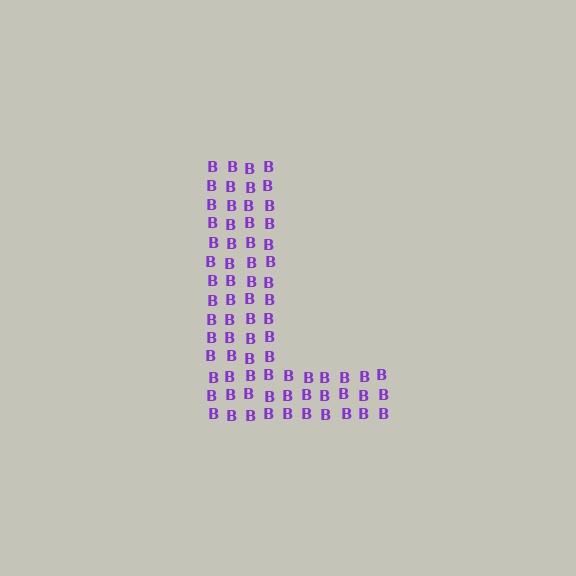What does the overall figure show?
The overall figure shows the letter L.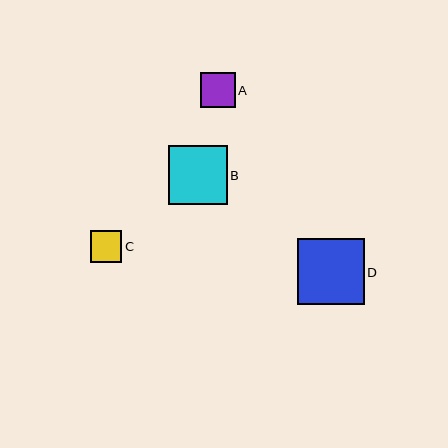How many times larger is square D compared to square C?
Square D is approximately 2.1 times the size of square C.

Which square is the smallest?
Square C is the smallest with a size of approximately 31 pixels.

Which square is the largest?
Square D is the largest with a size of approximately 66 pixels.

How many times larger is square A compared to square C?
Square A is approximately 1.1 times the size of square C.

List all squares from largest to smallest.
From largest to smallest: D, B, A, C.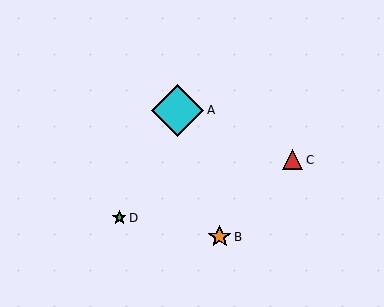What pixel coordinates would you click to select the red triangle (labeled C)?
Click at (293, 160) to select the red triangle C.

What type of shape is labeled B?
Shape B is an orange star.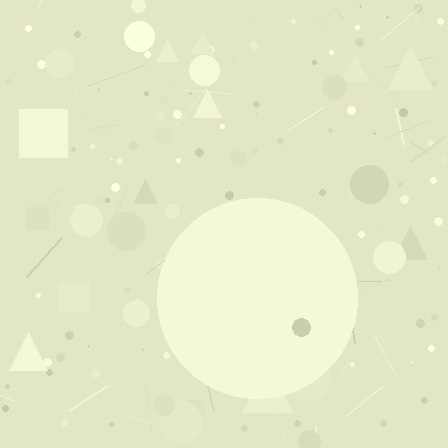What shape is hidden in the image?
A circle is hidden in the image.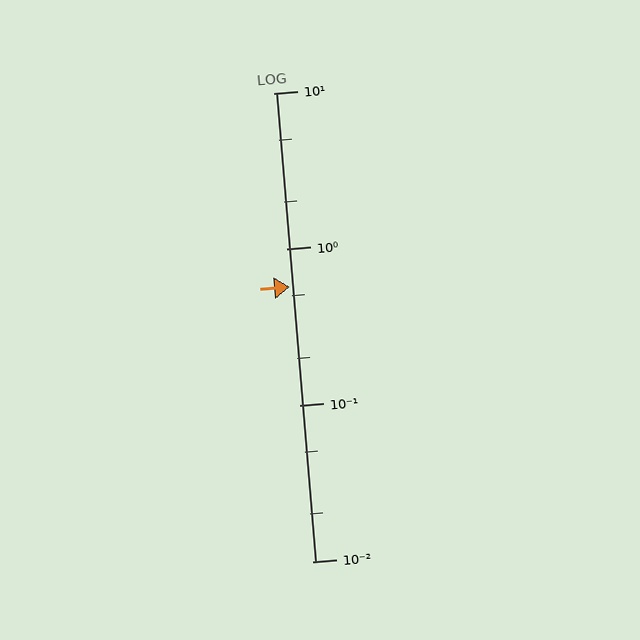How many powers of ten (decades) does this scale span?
The scale spans 3 decades, from 0.01 to 10.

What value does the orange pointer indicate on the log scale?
The pointer indicates approximately 0.57.